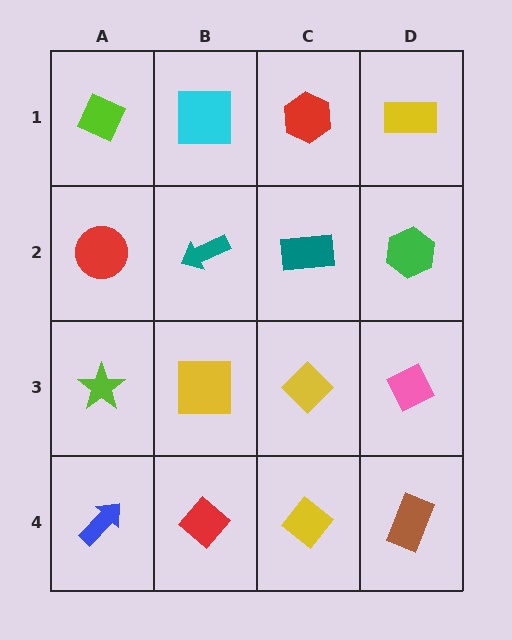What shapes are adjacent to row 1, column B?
A teal arrow (row 2, column B), a lime diamond (row 1, column A), a red hexagon (row 1, column C).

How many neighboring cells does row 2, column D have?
3.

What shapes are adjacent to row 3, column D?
A green hexagon (row 2, column D), a brown rectangle (row 4, column D), a yellow diamond (row 3, column C).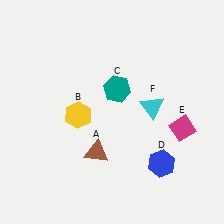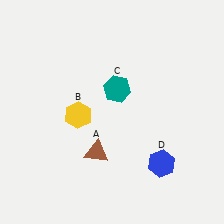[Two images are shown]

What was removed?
The magenta diamond (E), the cyan triangle (F) were removed in Image 2.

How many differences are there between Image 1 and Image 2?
There are 2 differences between the two images.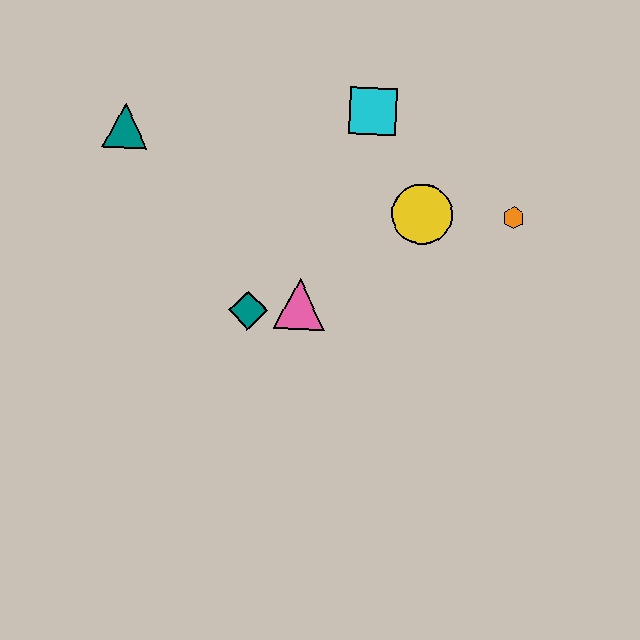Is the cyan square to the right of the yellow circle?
No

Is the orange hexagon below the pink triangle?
No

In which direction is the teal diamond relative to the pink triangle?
The teal diamond is to the left of the pink triangle.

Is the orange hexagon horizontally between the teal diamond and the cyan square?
No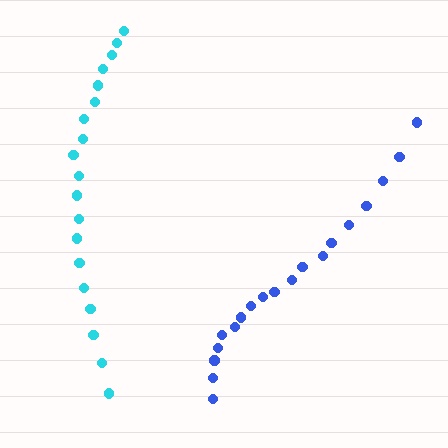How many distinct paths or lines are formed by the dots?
There are 2 distinct paths.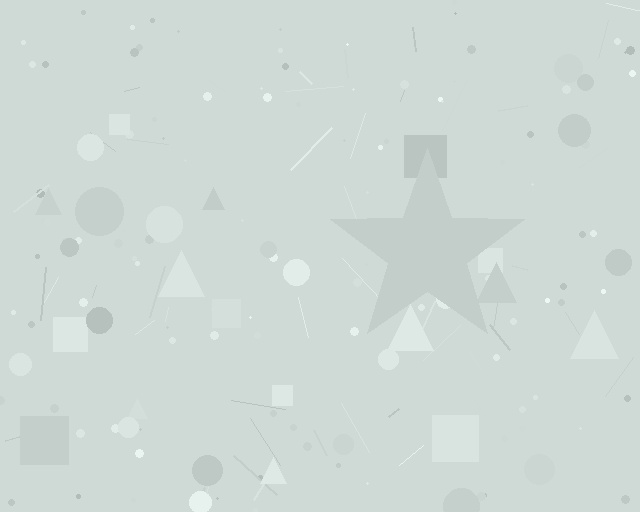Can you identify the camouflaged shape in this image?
The camouflaged shape is a star.